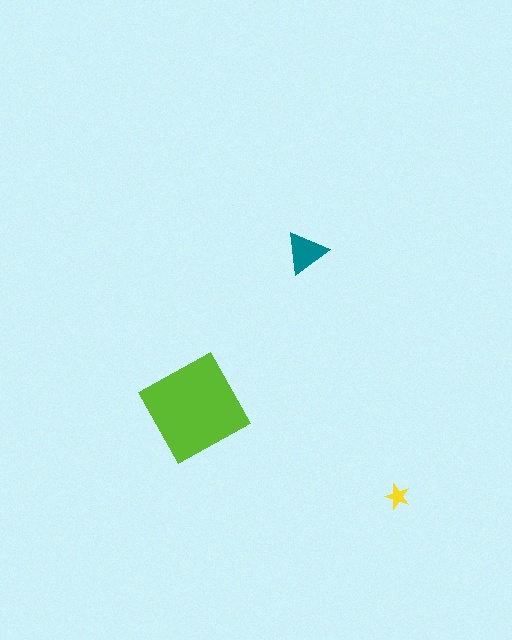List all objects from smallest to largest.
The yellow star, the teal triangle, the lime square.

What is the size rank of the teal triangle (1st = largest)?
2nd.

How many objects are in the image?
There are 3 objects in the image.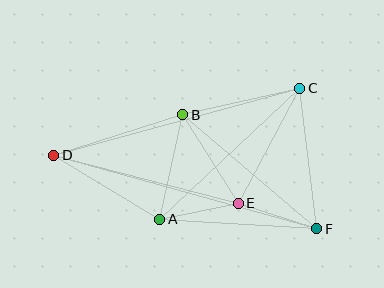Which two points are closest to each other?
Points A and E are closest to each other.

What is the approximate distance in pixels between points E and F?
The distance between E and F is approximately 83 pixels.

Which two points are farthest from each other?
Points D and F are farthest from each other.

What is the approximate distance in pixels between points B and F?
The distance between B and F is approximately 176 pixels.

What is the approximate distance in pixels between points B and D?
The distance between B and D is approximately 135 pixels.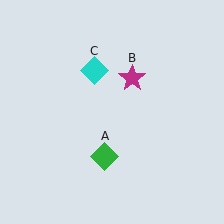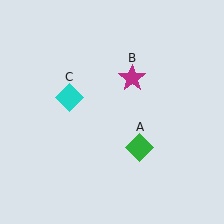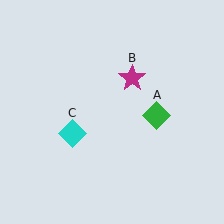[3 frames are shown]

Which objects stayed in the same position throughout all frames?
Magenta star (object B) remained stationary.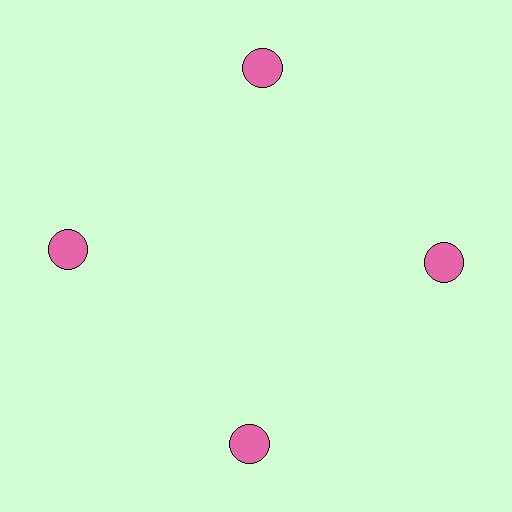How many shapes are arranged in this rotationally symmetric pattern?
There are 4 shapes, arranged in 4 groups of 1.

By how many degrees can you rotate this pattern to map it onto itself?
The pattern maps onto itself every 90 degrees of rotation.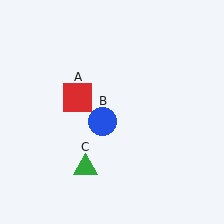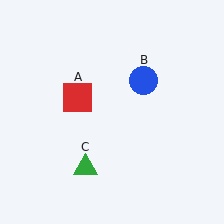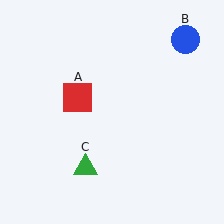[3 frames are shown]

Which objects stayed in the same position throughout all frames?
Red square (object A) and green triangle (object C) remained stationary.